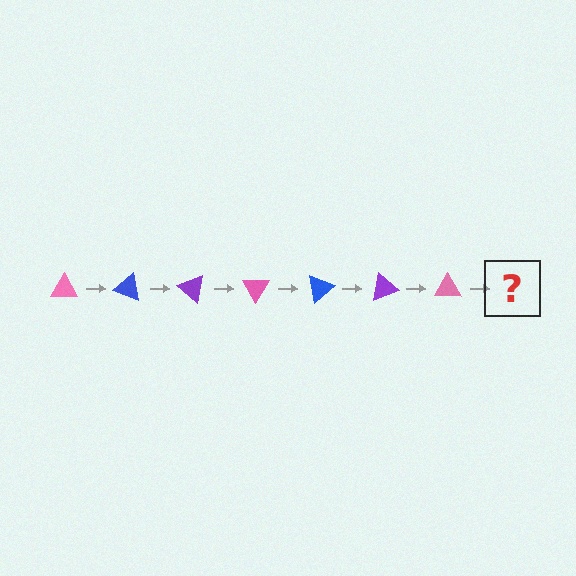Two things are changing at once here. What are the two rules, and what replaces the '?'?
The two rules are that it rotates 20 degrees each step and the color cycles through pink, blue, and purple. The '?' should be a blue triangle, rotated 140 degrees from the start.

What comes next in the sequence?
The next element should be a blue triangle, rotated 140 degrees from the start.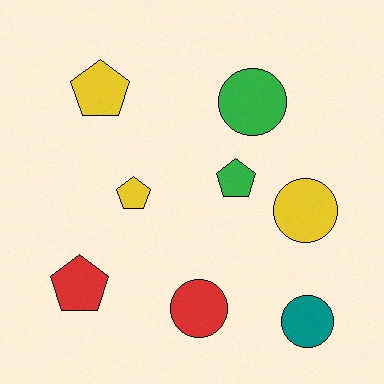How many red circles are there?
There is 1 red circle.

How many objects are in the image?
There are 8 objects.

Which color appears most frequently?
Yellow, with 3 objects.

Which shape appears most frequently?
Pentagon, with 4 objects.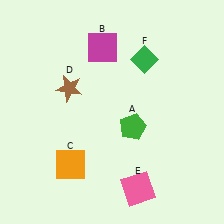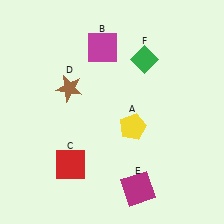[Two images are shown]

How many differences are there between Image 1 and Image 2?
There are 3 differences between the two images.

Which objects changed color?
A changed from green to yellow. C changed from orange to red. E changed from pink to magenta.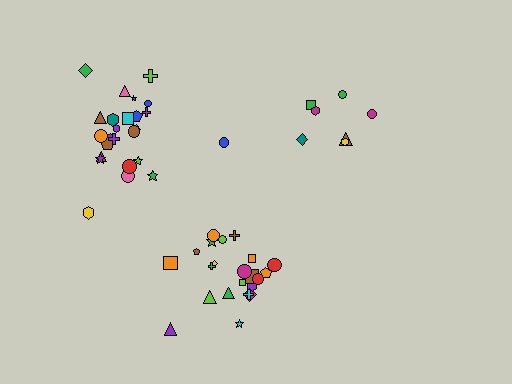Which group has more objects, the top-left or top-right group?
The top-left group.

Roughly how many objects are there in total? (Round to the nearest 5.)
Roughly 55 objects in total.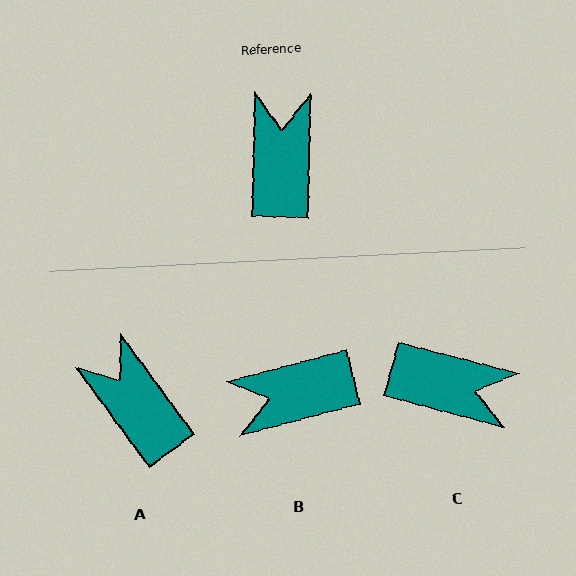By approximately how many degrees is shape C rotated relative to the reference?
Approximately 103 degrees clockwise.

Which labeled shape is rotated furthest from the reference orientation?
B, about 106 degrees away.